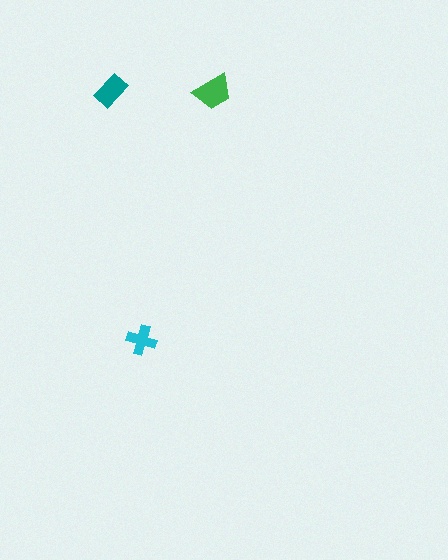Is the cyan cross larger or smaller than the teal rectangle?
Smaller.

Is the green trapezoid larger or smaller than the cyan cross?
Larger.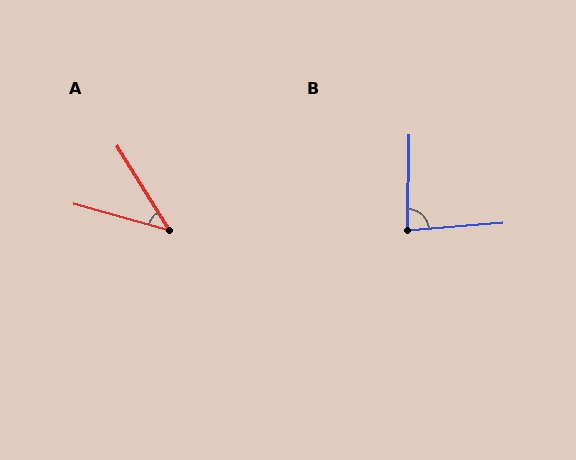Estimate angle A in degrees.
Approximately 43 degrees.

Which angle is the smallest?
A, at approximately 43 degrees.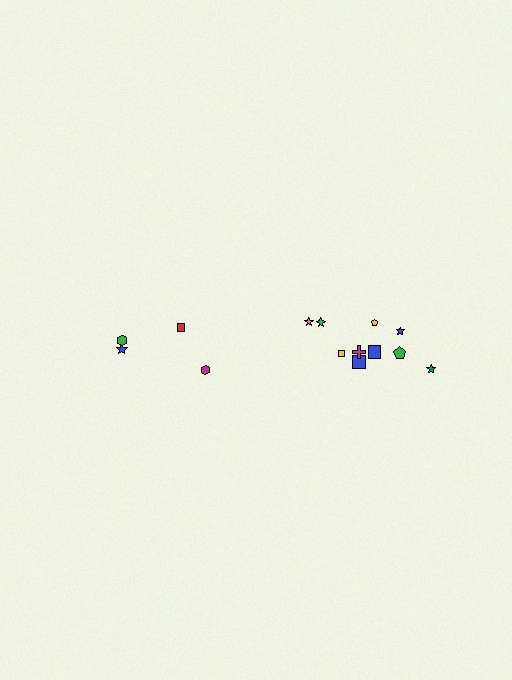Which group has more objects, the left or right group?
The right group.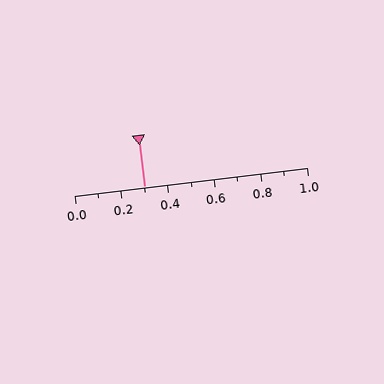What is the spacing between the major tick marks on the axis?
The major ticks are spaced 0.2 apart.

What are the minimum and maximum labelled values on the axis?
The axis runs from 0.0 to 1.0.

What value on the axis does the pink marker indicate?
The marker indicates approximately 0.3.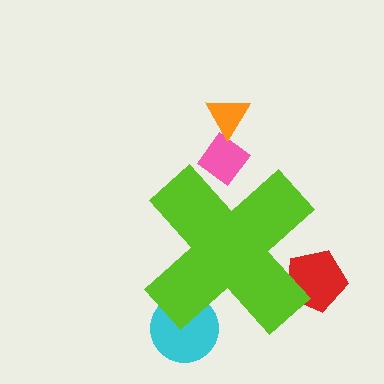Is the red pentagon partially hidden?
Yes, the red pentagon is partially hidden behind the lime cross.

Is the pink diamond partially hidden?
Yes, the pink diamond is partially hidden behind the lime cross.